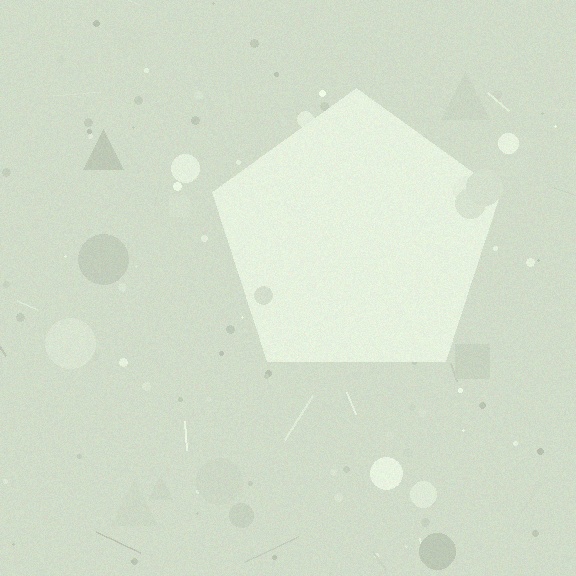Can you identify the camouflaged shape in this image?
The camouflaged shape is a pentagon.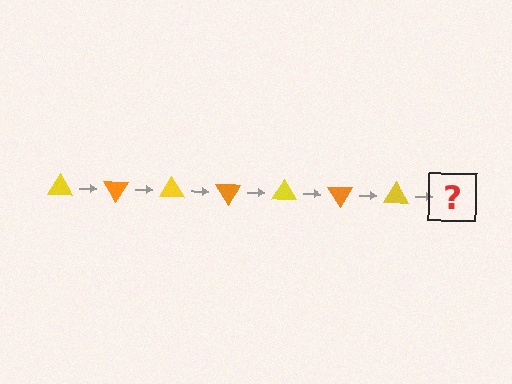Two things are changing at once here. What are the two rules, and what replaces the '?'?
The two rules are that it rotates 60 degrees each step and the color cycles through yellow and orange. The '?' should be an orange triangle, rotated 420 degrees from the start.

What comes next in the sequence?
The next element should be an orange triangle, rotated 420 degrees from the start.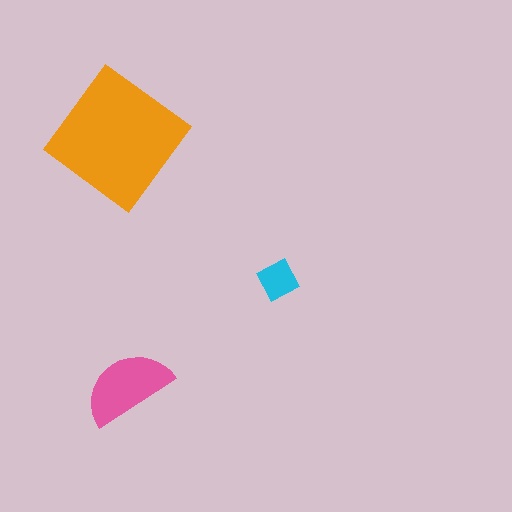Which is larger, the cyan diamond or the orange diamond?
The orange diamond.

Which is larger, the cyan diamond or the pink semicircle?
The pink semicircle.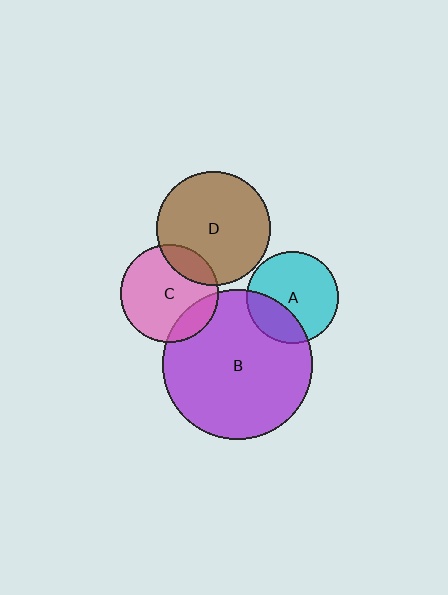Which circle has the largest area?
Circle B (purple).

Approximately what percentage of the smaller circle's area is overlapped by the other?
Approximately 30%.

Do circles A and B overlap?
Yes.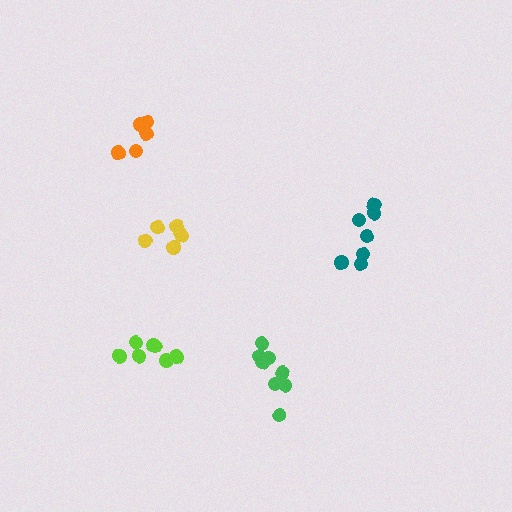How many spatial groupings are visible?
There are 5 spatial groupings.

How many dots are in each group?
Group 1: 8 dots, Group 2: 7 dots, Group 3: 5 dots, Group 4: 6 dots, Group 5: 7 dots (33 total).